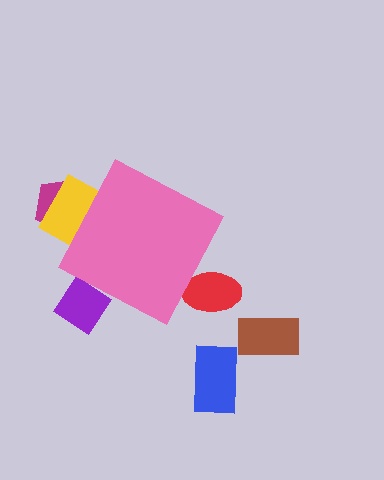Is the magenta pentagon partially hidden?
Yes, the magenta pentagon is partially hidden behind the pink diamond.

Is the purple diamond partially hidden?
Yes, the purple diamond is partially hidden behind the pink diamond.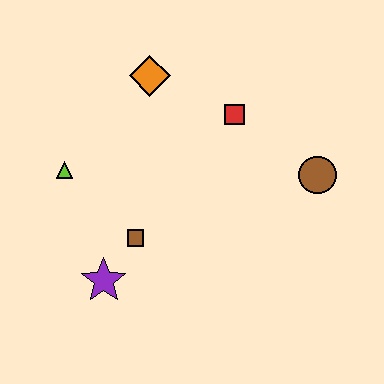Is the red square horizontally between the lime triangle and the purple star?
No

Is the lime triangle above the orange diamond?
No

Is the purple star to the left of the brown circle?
Yes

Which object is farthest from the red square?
The purple star is farthest from the red square.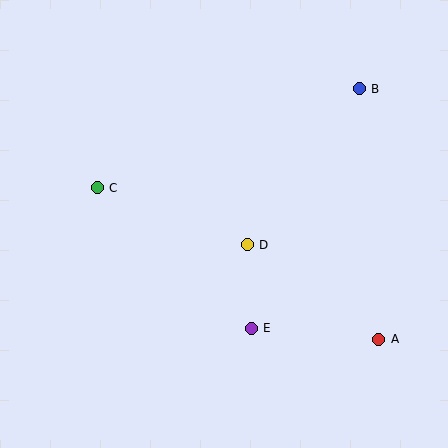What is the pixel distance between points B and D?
The distance between B and D is 192 pixels.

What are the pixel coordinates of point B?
Point B is at (359, 89).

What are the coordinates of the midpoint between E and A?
The midpoint between E and A is at (315, 334).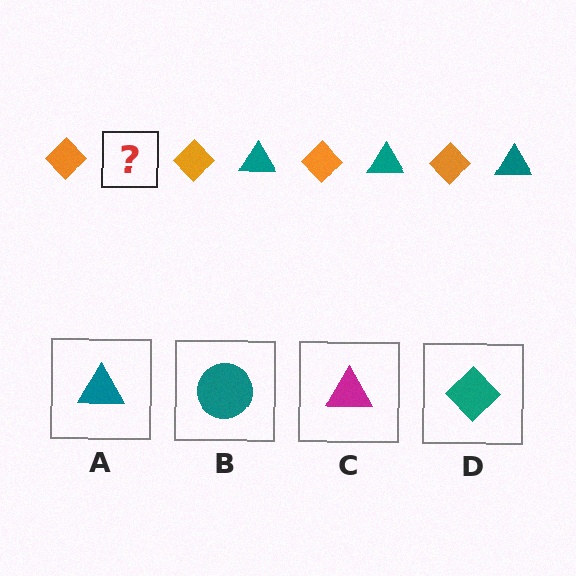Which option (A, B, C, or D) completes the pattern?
A.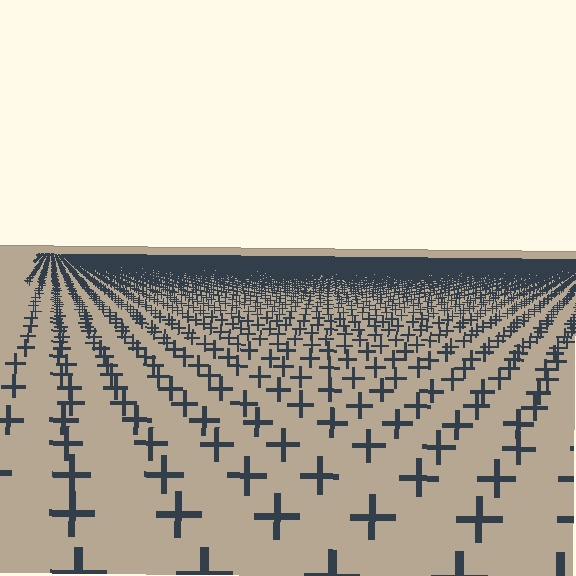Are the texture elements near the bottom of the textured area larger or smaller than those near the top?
Larger. Near the bottom, elements are closer to the viewer and appear at a bigger on-screen size.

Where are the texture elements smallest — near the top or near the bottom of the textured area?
Near the top.